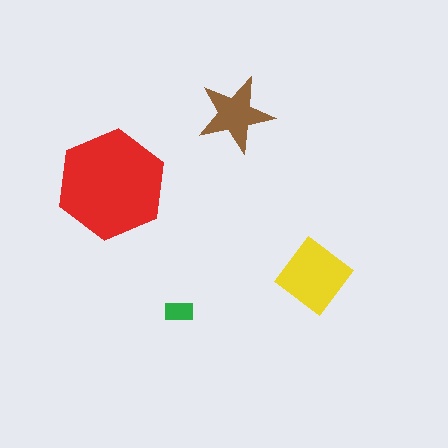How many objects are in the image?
There are 4 objects in the image.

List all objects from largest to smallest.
The red hexagon, the yellow diamond, the brown star, the green rectangle.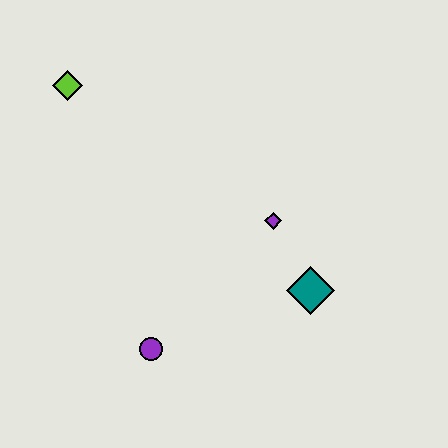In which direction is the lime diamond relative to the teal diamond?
The lime diamond is to the left of the teal diamond.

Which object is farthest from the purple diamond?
The lime diamond is farthest from the purple diamond.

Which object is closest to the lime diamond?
The purple diamond is closest to the lime diamond.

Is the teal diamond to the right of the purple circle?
Yes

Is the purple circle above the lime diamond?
No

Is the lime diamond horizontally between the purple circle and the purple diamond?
No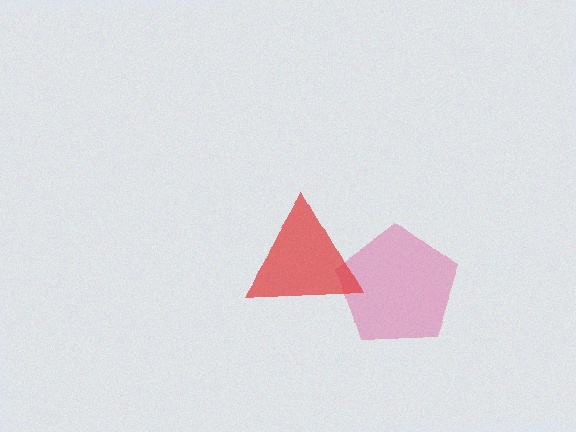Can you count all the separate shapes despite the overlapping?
Yes, there are 2 separate shapes.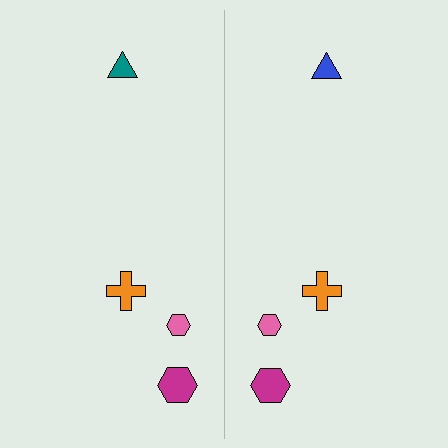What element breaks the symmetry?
The blue triangle on the right side breaks the symmetry — its mirror counterpart is teal.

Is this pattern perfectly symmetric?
No, the pattern is not perfectly symmetric. The blue triangle on the right side breaks the symmetry — its mirror counterpart is teal.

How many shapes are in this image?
There are 8 shapes in this image.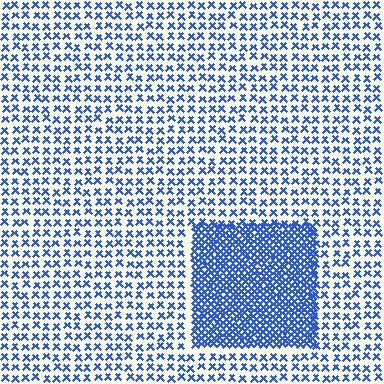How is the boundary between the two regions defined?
The boundary is defined by a change in element density (approximately 2.8x ratio). All elements are the same color, size, and shape.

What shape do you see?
I see a rectangle.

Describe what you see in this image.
The image contains small blue elements arranged at two different densities. A rectangle-shaped region is visible where the elements are more densely packed than the surrounding area.